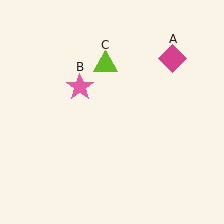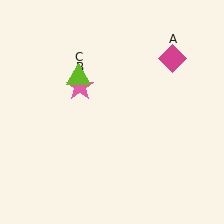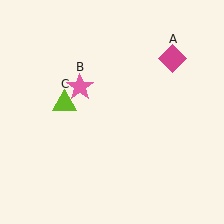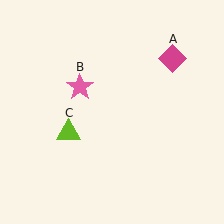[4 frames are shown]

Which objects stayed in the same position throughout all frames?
Magenta diamond (object A) and pink star (object B) remained stationary.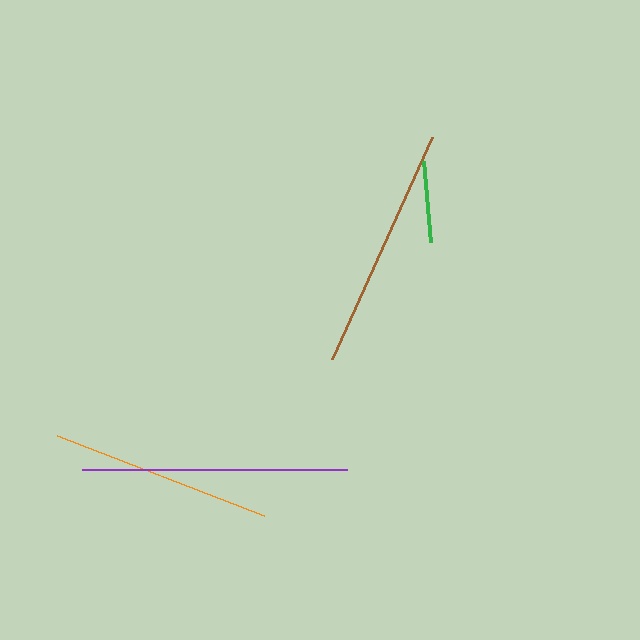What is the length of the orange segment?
The orange segment is approximately 222 pixels long.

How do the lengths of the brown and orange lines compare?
The brown and orange lines are approximately the same length.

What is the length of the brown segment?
The brown segment is approximately 243 pixels long.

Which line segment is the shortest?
The green line is the shortest at approximately 81 pixels.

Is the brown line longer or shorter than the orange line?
The brown line is longer than the orange line.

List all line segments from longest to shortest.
From longest to shortest: purple, brown, orange, green.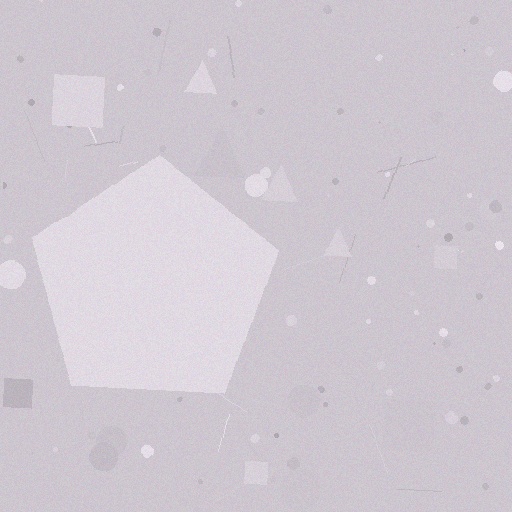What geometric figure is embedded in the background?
A pentagon is embedded in the background.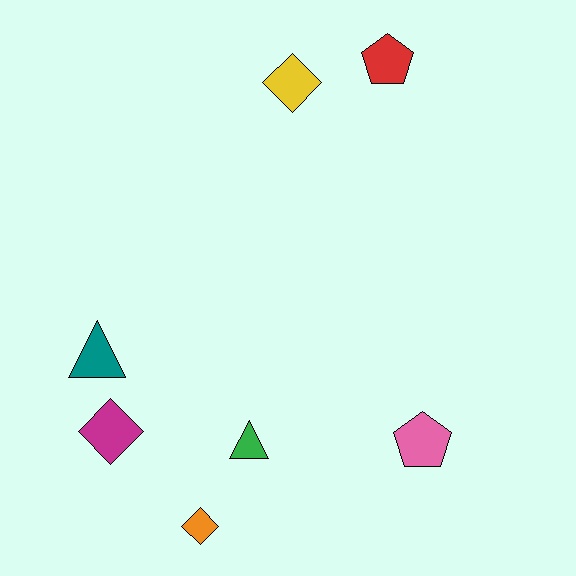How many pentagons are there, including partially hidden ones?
There are 2 pentagons.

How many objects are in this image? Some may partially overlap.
There are 7 objects.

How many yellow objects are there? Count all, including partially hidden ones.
There is 1 yellow object.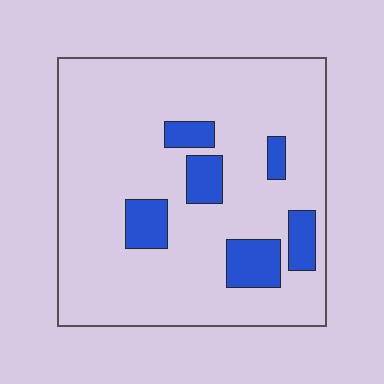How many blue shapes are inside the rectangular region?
6.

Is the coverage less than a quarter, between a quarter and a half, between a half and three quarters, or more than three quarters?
Less than a quarter.